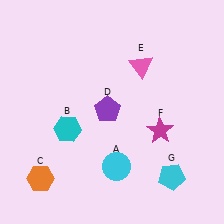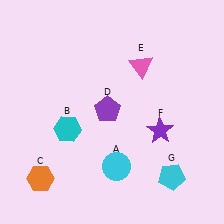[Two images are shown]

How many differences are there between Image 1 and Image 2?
There is 1 difference between the two images.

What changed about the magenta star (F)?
In Image 1, F is magenta. In Image 2, it changed to purple.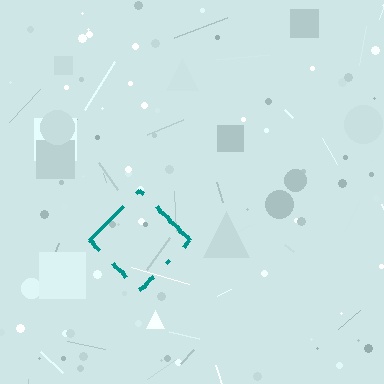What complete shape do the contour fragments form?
The contour fragments form a diamond.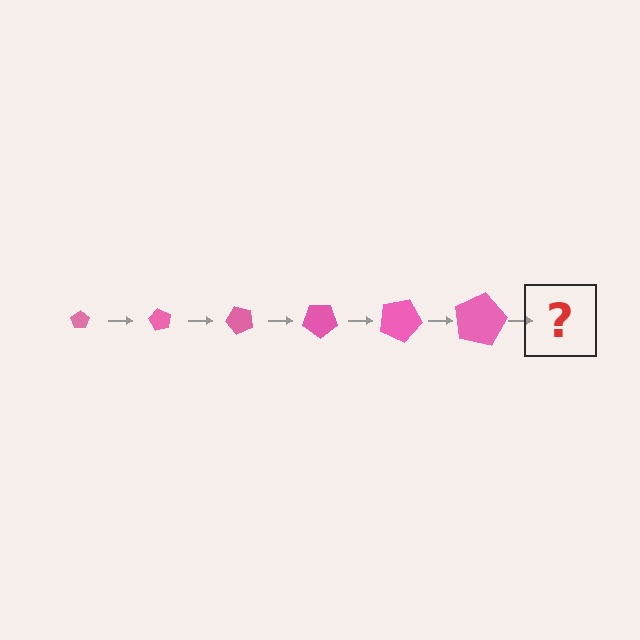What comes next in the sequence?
The next element should be a pentagon, larger than the previous one and rotated 360 degrees from the start.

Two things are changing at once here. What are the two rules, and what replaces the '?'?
The two rules are that the pentagon grows larger each step and it rotates 60 degrees each step. The '?' should be a pentagon, larger than the previous one and rotated 360 degrees from the start.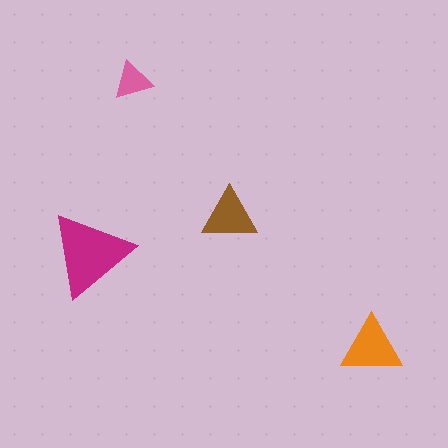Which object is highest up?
The pink triangle is topmost.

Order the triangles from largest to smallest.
the magenta one, the orange one, the brown one, the pink one.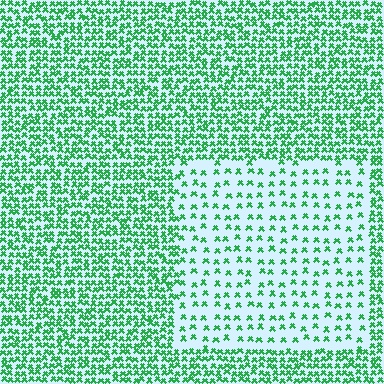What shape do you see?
I see a rectangle.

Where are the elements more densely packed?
The elements are more densely packed outside the rectangle boundary.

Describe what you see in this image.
The image contains small green elements arranged at two different densities. A rectangle-shaped region is visible where the elements are less densely packed than the surrounding area.